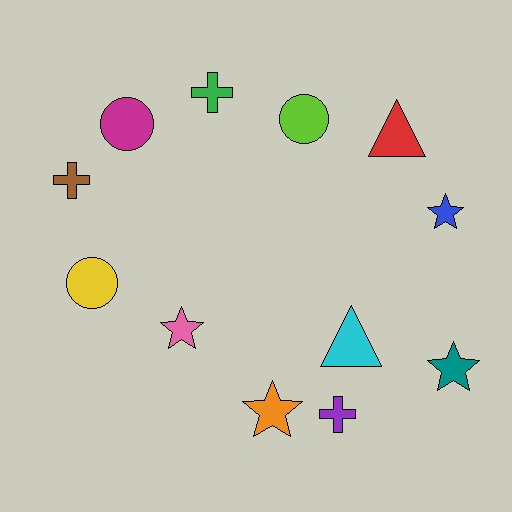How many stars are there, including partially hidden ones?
There are 4 stars.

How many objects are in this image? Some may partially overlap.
There are 12 objects.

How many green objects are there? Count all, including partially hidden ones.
There is 1 green object.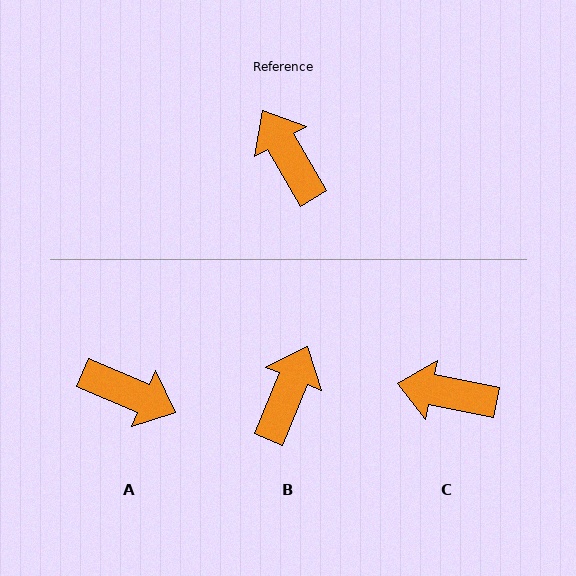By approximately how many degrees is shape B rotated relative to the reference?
Approximately 53 degrees clockwise.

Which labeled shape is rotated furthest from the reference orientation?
A, about 143 degrees away.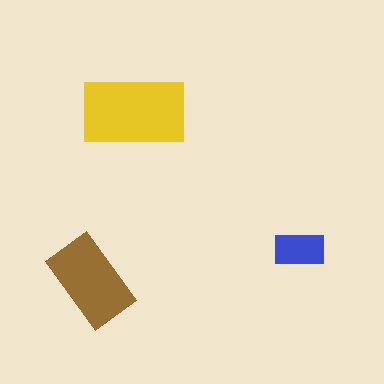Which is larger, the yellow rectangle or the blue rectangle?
The yellow one.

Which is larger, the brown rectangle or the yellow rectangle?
The yellow one.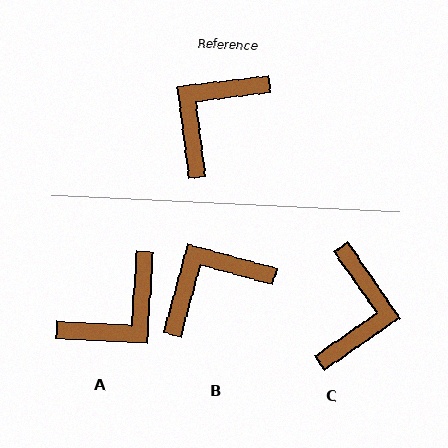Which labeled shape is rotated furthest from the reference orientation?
A, about 169 degrees away.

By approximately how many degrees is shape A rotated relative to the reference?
Approximately 169 degrees counter-clockwise.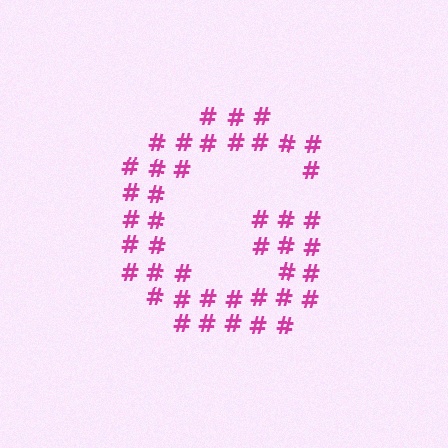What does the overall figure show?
The overall figure shows the letter G.